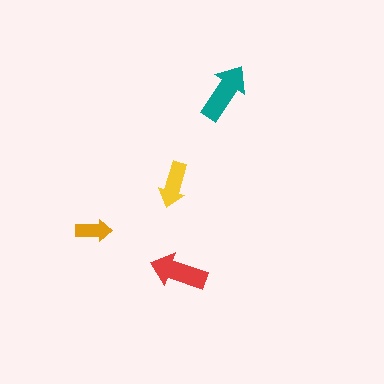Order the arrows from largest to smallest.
the teal one, the red one, the yellow one, the orange one.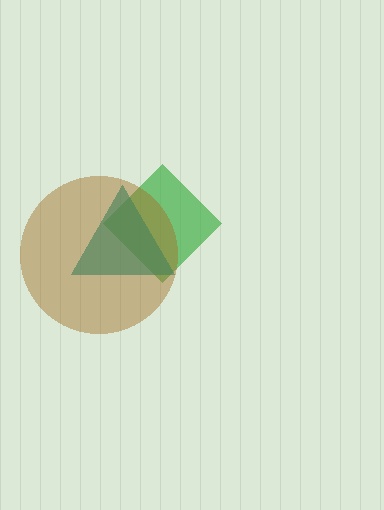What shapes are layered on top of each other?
The layered shapes are: a green diamond, a teal triangle, a brown circle.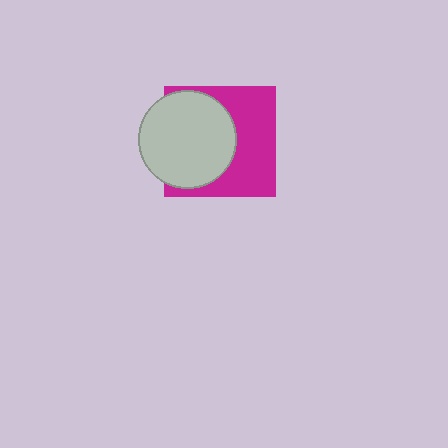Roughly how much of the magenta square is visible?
About half of it is visible (roughly 51%).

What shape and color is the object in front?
The object in front is a light gray circle.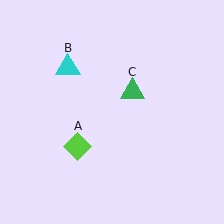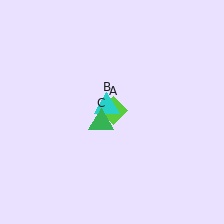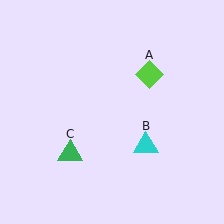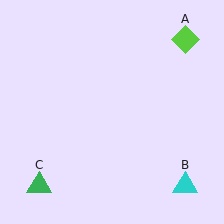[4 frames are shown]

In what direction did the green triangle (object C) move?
The green triangle (object C) moved down and to the left.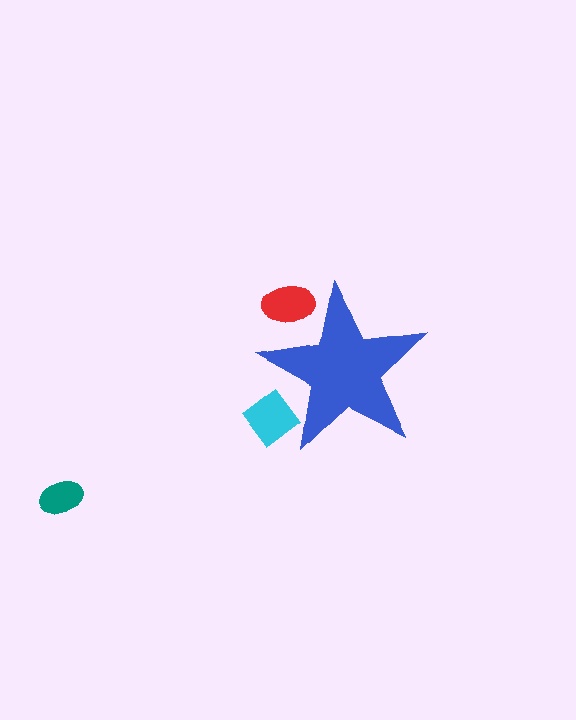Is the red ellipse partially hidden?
Yes, the red ellipse is partially hidden behind the blue star.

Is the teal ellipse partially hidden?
No, the teal ellipse is fully visible.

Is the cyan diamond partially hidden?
Yes, the cyan diamond is partially hidden behind the blue star.